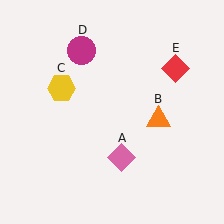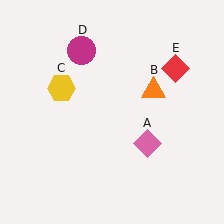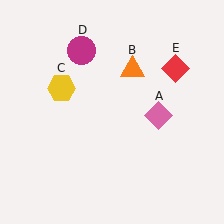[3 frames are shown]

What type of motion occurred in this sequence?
The pink diamond (object A), orange triangle (object B) rotated counterclockwise around the center of the scene.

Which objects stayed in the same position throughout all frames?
Yellow hexagon (object C) and magenta circle (object D) and red diamond (object E) remained stationary.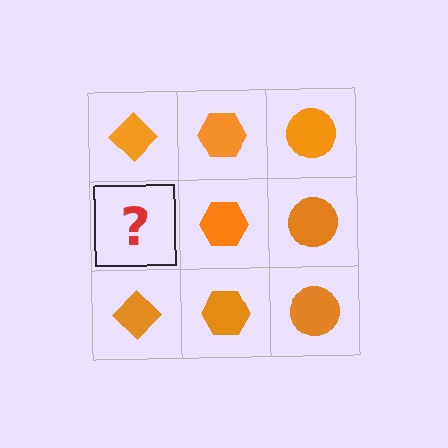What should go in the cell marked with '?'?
The missing cell should contain an orange diamond.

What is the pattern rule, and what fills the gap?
The rule is that each column has a consistent shape. The gap should be filled with an orange diamond.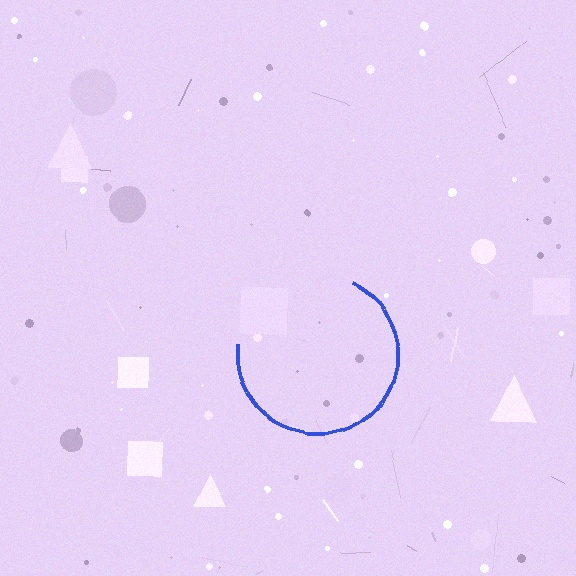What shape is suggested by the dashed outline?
The dashed outline suggests a circle.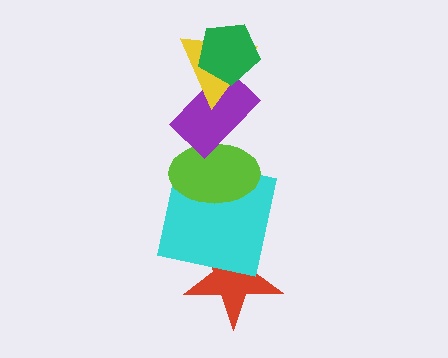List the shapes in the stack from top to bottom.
From top to bottom: the green pentagon, the yellow triangle, the purple rectangle, the lime ellipse, the cyan square, the red star.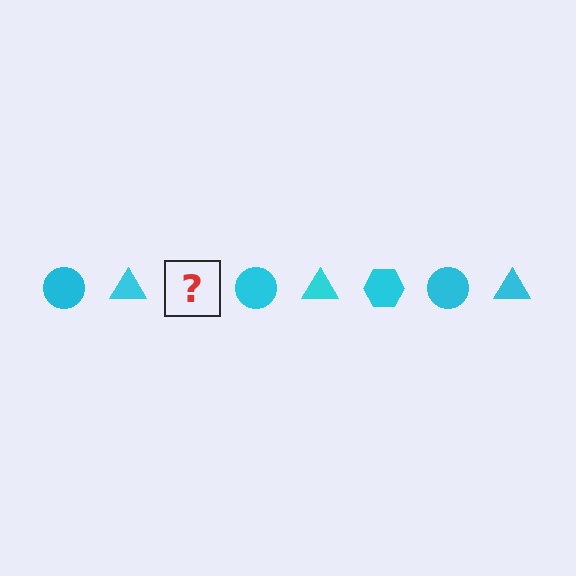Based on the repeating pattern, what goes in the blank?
The blank should be a cyan hexagon.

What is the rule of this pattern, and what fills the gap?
The rule is that the pattern cycles through circle, triangle, hexagon shapes in cyan. The gap should be filled with a cyan hexagon.